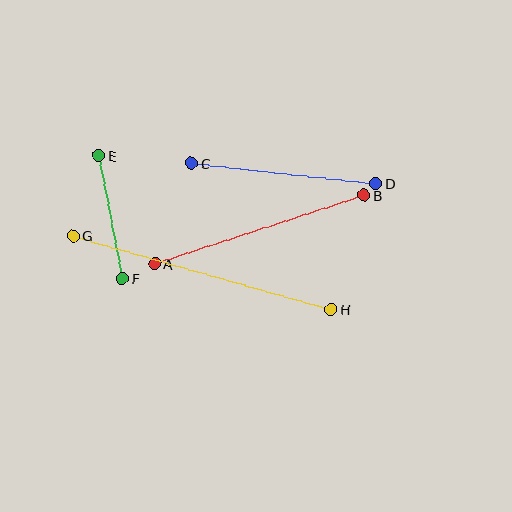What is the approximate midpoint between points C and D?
The midpoint is at approximately (284, 173) pixels.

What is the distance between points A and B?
The distance is approximately 220 pixels.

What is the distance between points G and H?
The distance is approximately 268 pixels.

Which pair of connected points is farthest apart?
Points G and H are farthest apart.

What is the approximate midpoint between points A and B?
The midpoint is at approximately (260, 229) pixels.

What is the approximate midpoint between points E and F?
The midpoint is at approximately (111, 217) pixels.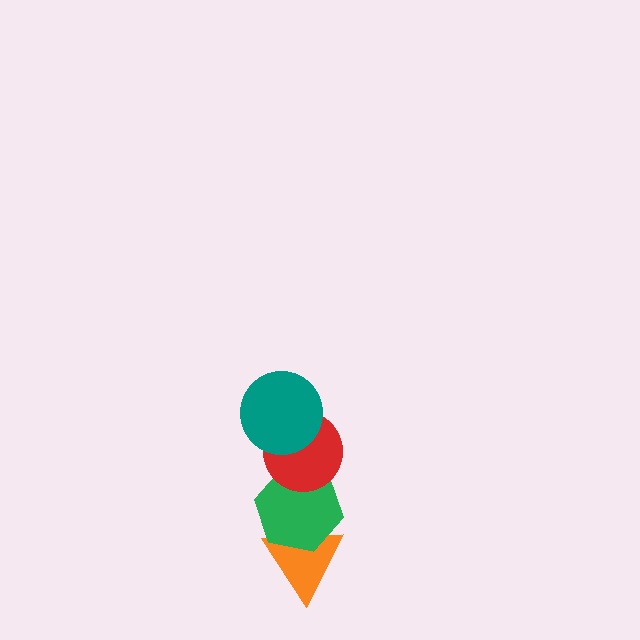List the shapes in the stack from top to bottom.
From top to bottom: the teal circle, the red circle, the green hexagon, the orange triangle.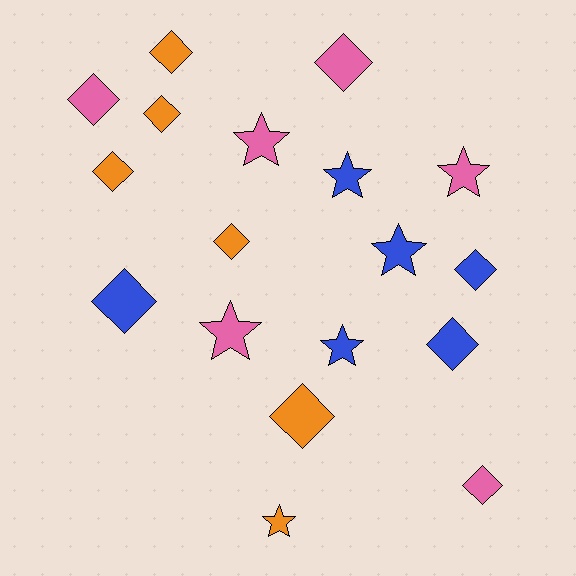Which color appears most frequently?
Orange, with 6 objects.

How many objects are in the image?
There are 18 objects.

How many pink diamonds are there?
There are 3 pink diamonds.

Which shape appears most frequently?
Diamond, with 11 objects.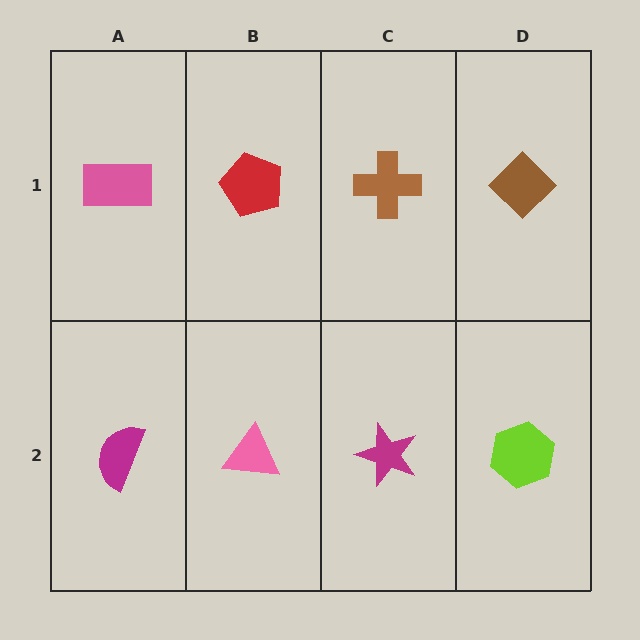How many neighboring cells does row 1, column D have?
2.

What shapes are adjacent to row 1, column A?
A magenta semicircle (row 2, column A), a red pentagon (row 1, column B).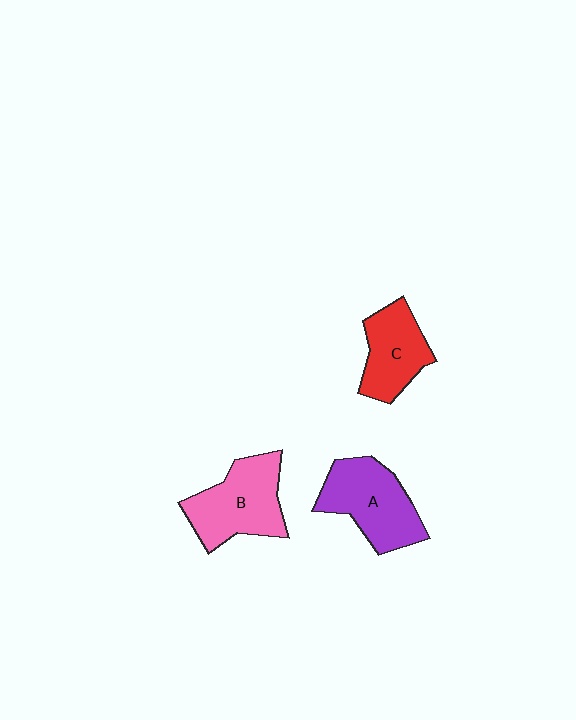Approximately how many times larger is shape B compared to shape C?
Approximately 1.3 times.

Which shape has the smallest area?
Shape C (red).